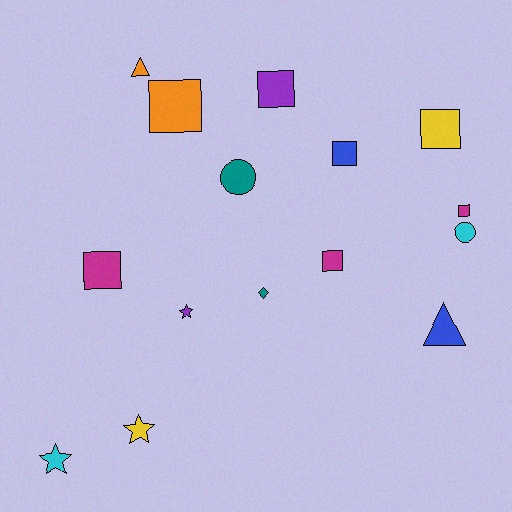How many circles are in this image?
There are 2 circles.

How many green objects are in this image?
There are no green objects.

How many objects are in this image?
There are 15 objects.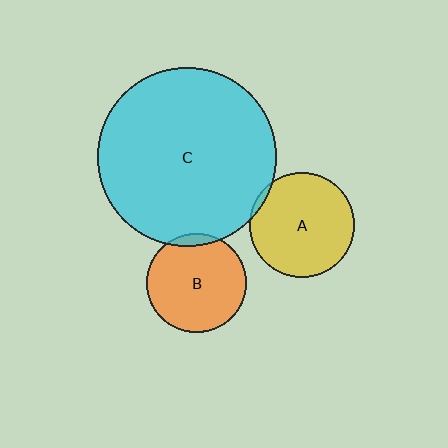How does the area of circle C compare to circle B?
Approximately 3.3 times.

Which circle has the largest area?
Circle C (cyan).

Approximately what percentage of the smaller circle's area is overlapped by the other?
Approximately 5%.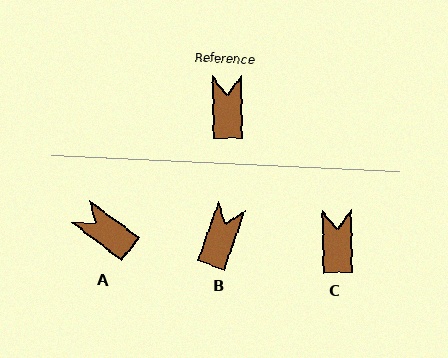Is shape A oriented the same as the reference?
No, it is off by about 52 degrees.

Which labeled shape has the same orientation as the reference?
C.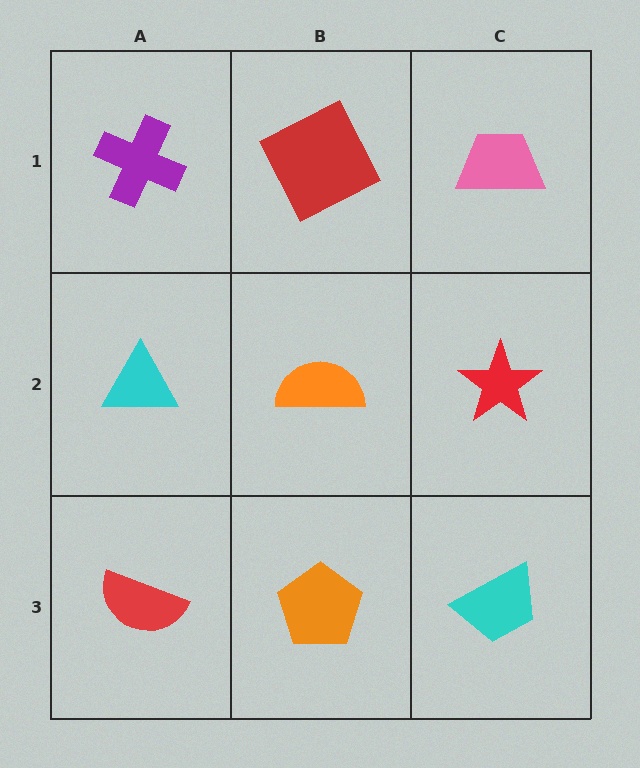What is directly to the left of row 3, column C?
An orange pentagon.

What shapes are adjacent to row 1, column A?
A cyan triangle (row 2, column A), a red square (row 1, column B).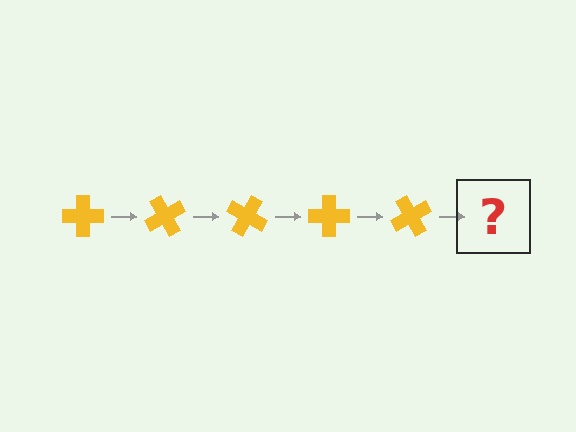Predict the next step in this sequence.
The next step is a yellow cross rotated 300 degrees.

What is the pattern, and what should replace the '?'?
The pattern is that the cross rotates 60 degrees each step. The '?' should be a yellow cross rotated 300 degrees.